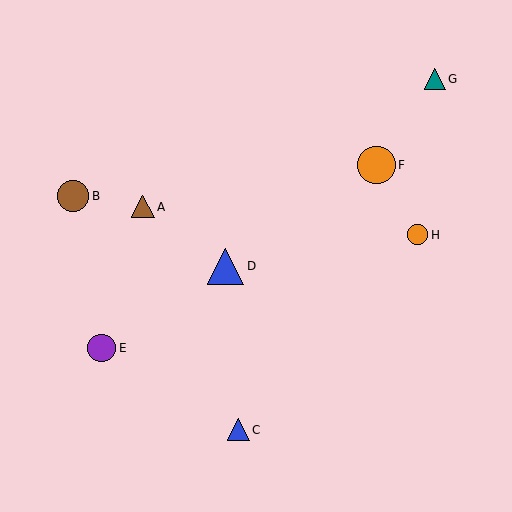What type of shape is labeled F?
Shape F is an orange circle.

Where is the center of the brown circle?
The center of the brown circle is at (73, 196).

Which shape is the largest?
The orange circle (labeled F) is the largest.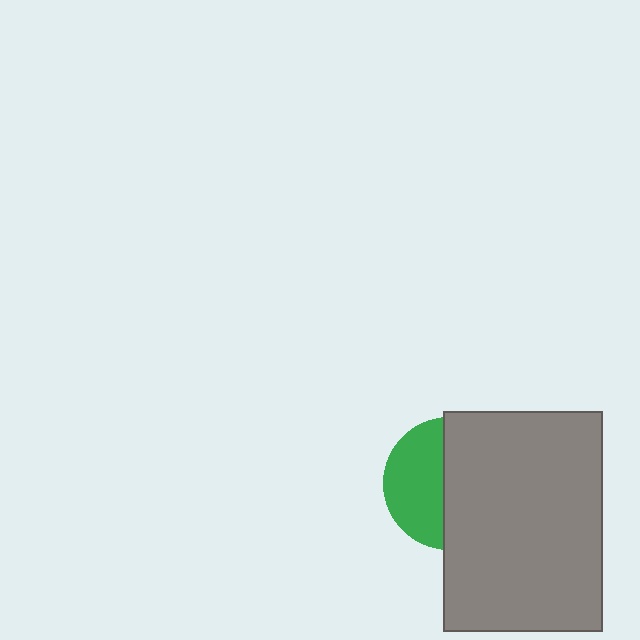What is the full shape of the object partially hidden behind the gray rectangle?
The partially hidden object is a green circle.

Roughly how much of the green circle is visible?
A small part of it is visible (roughly 44%).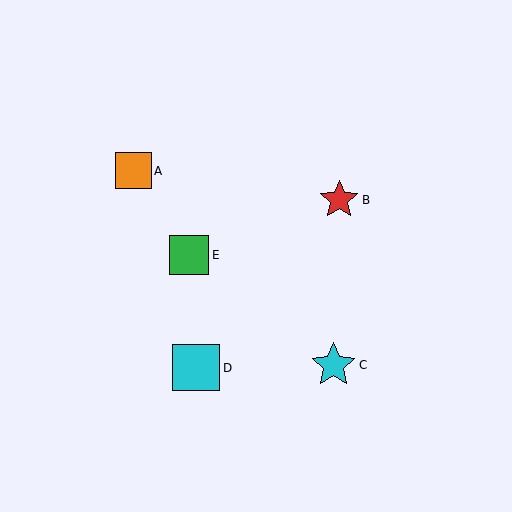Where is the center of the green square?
The center of the green square is at (189, 255).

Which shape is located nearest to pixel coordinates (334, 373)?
The cyan star (labeled C) at (333, 365) is nearest to that location.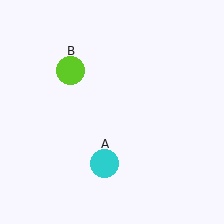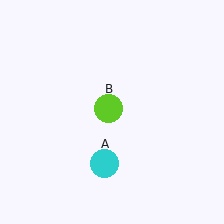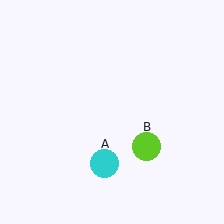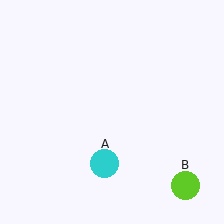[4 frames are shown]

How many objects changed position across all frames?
1 object changed position: lime circle (object B).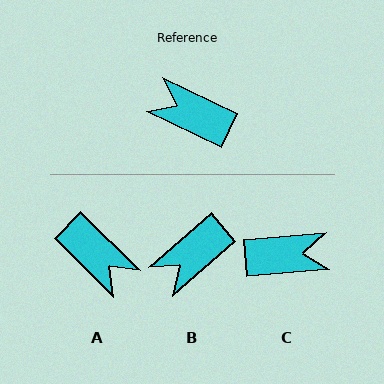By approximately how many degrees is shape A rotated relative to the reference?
Approximately 161 degrees counter-clockwise.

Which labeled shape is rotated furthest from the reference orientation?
A, about 161 degrees away.